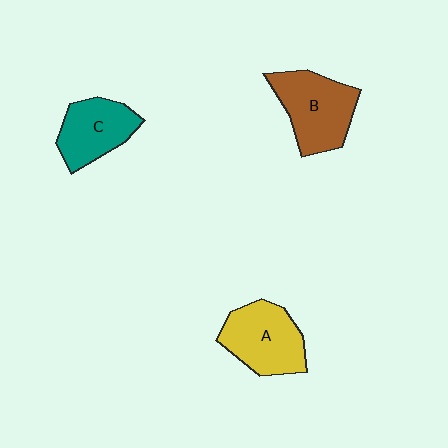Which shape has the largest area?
Shape B (brown).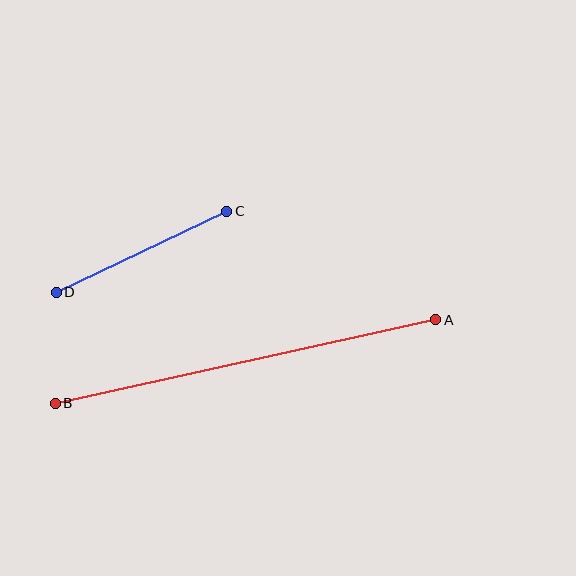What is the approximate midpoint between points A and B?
The midpoint is at approximately (245, 361) pixels.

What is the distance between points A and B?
The distance is approximately 390 pixels.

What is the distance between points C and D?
The distance is approximately 189 pixels.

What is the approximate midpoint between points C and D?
The midpoint is at approximately (142, 252) pixels.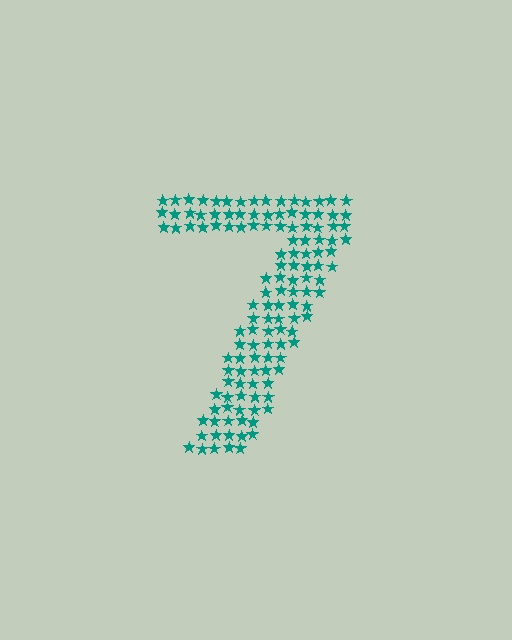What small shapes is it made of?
It is made of small stars.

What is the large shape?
The large shape is the digit 7.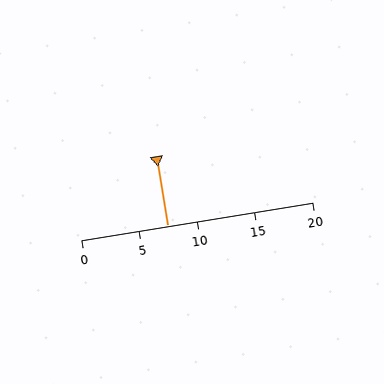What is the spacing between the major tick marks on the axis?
The major ticks are spaced 5 apart.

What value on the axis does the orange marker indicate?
The marker indicates approximately 7.5.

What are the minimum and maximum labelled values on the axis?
The axis runs from 0 to 20.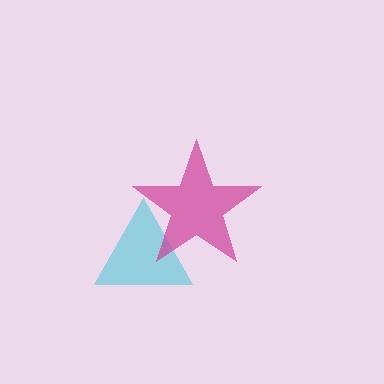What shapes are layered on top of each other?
The layered shapes are: a cyan triangle, a magenta star.